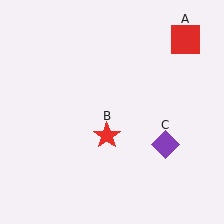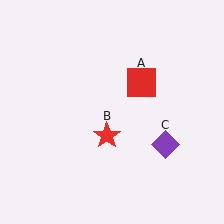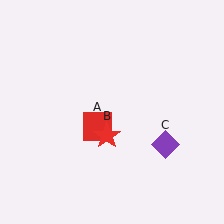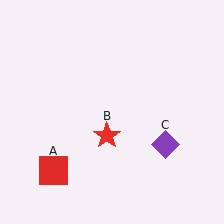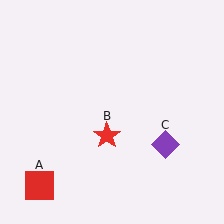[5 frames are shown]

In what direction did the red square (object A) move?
The red square (object A) moved down and to the left.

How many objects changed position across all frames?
1 object changed position: red square (object A).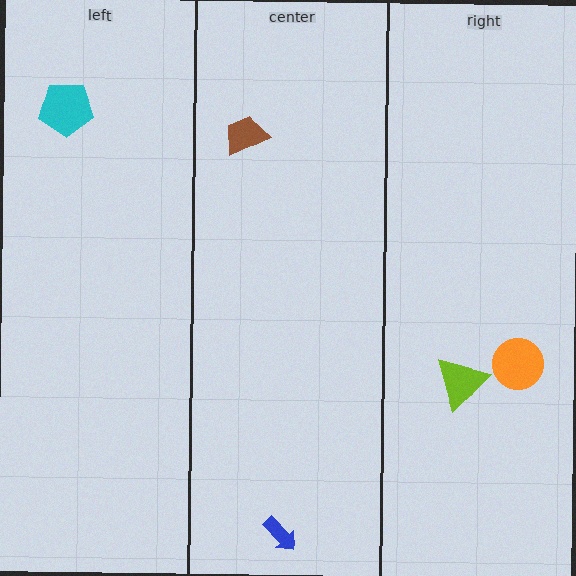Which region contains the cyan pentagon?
The left region.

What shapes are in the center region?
The blue arrow, the brown trapezoid.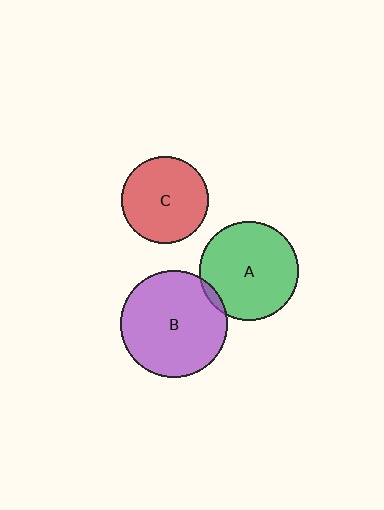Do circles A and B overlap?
Yes.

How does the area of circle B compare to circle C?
Approximately 1.5 times.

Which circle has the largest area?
Circle B (purple).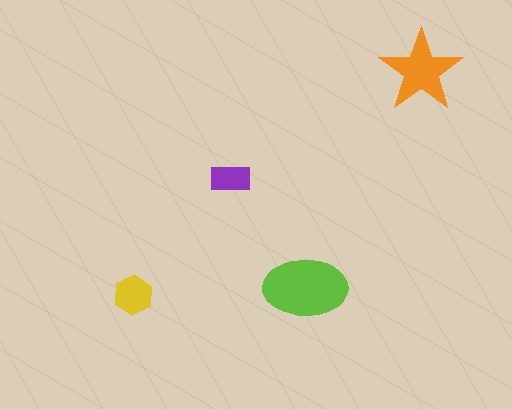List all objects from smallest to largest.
The purple rectangle, the yellow hexagon, the orange star, the lime ellipse.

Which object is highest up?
The orange star is topmost.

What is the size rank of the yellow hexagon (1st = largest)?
3rd.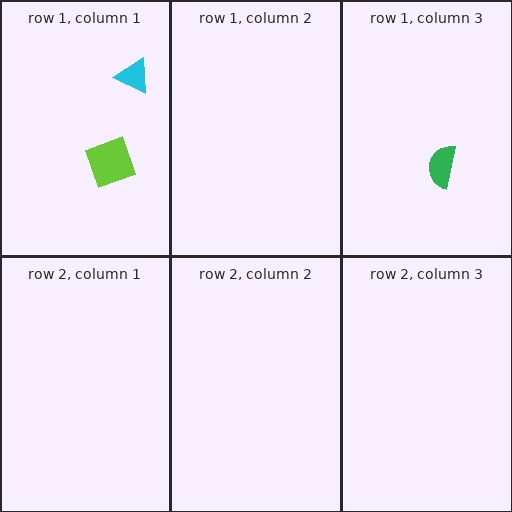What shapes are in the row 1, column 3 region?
The green semicircle.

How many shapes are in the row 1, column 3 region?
1.